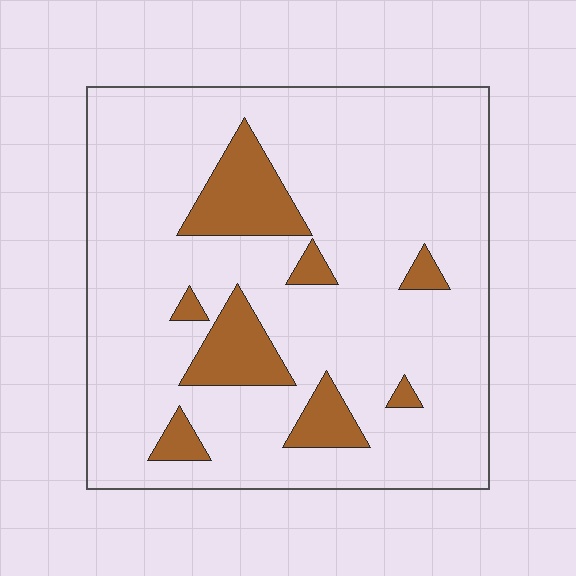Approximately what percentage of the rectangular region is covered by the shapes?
Approximately 15%.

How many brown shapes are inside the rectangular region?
8.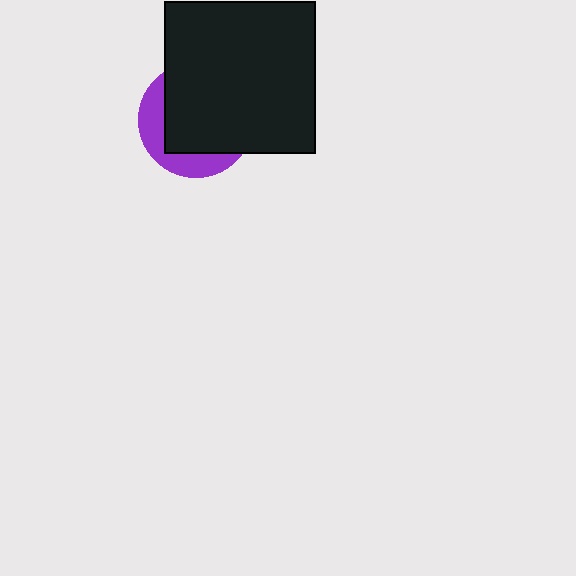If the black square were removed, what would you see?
You would see the complete purple circle.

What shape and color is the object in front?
The object in front is a black square.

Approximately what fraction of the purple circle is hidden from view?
Roughly 69% of the purple circle is hidden behind the black square.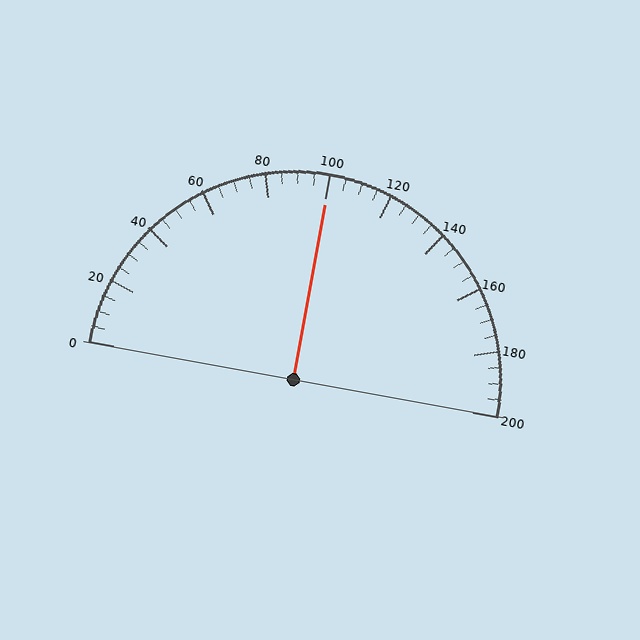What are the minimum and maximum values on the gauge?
The gauge ranges from 0 to 200.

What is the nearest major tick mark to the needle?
The nearest major tick mark is 100.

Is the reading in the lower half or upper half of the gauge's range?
The reading is in the upper half of the range (0 to 200).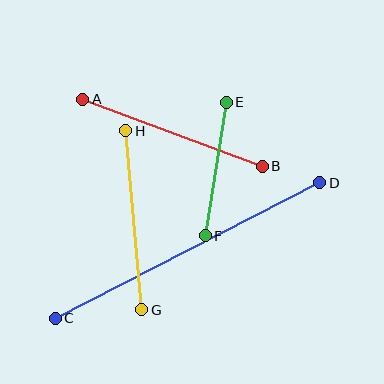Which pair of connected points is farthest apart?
Points C and D are farthest apart.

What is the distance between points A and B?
The distance is approximately 191 pixels.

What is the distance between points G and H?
The distance is approximately 179 pixels.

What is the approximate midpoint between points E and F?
The midpoint is at approximately (216, 169) pixels.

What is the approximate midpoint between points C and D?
The midpoint is at approximately (187, 250) pixels.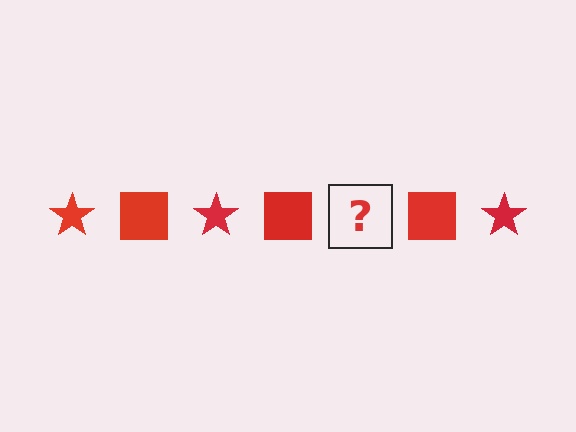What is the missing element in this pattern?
The missing element is a red star.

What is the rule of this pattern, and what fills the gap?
The rule is that the pattern cycles through star, square shapes in red. The gap should be filled with a red star.